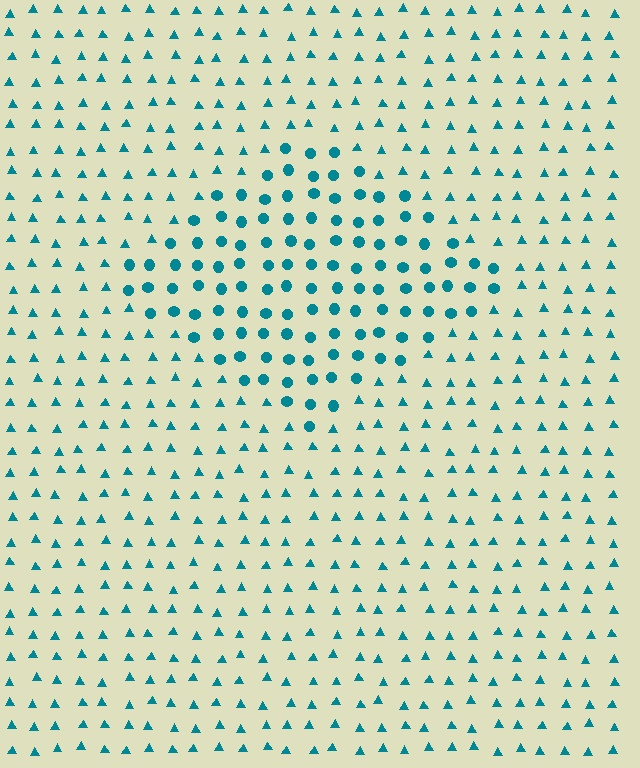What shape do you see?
I see a diamond.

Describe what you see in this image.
The image is filled with small teal elements arranged in a uniform grid. A diamond-shaped region contains circles, while the surrounding area contains triangles. The boundary is defined purely by the change in element shape.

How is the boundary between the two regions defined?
The boundary is defined by a change in element shape: circles inside vs. triangles outside. All elements share the same color and spacing.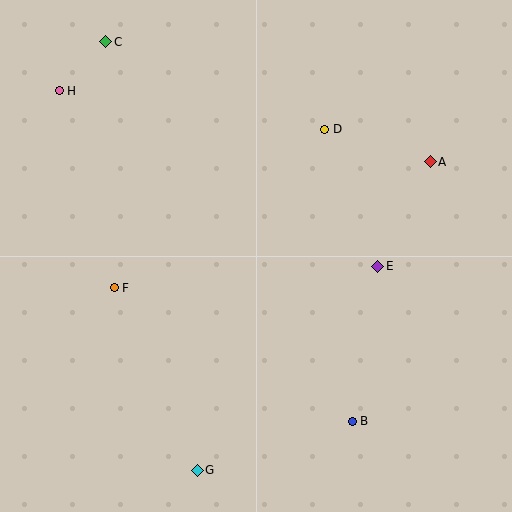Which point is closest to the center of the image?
Point E at (378, 266) is closest to the center.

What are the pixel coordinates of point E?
Point E is at (378, 266).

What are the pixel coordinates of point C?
Point C is at (106, 42).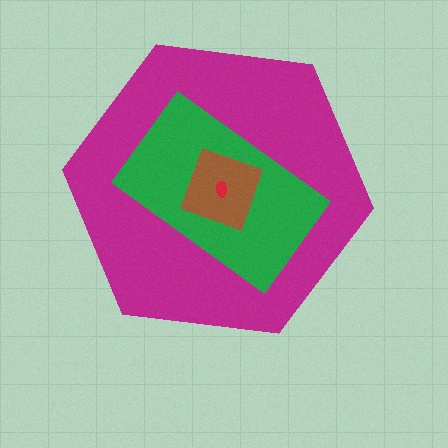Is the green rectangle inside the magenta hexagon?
Yes.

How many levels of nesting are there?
4.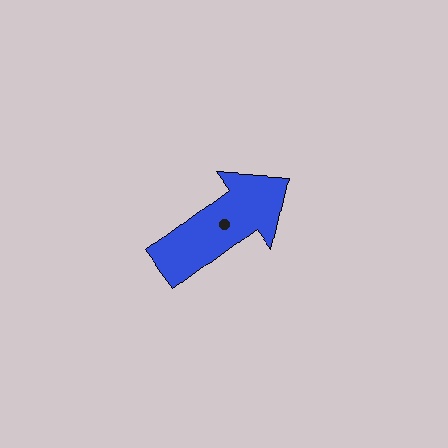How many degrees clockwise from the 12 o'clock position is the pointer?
Approximately 53 degrees.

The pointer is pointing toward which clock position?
Roughly 2 o'clock.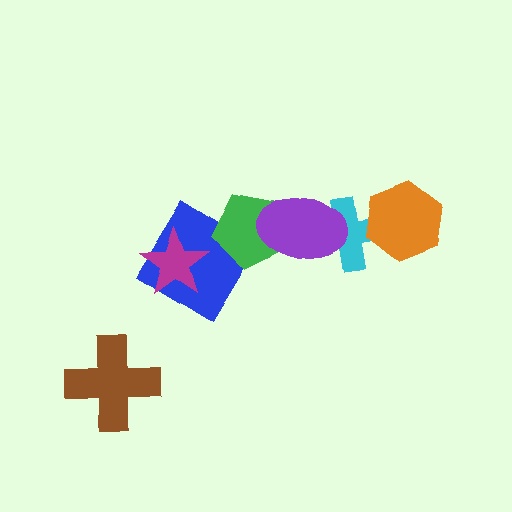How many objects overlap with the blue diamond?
2 objects overlap with the blue diamond.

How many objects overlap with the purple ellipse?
2 objects overlap with the purple ellipse.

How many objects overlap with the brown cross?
0 objects overlap with the brown cross.